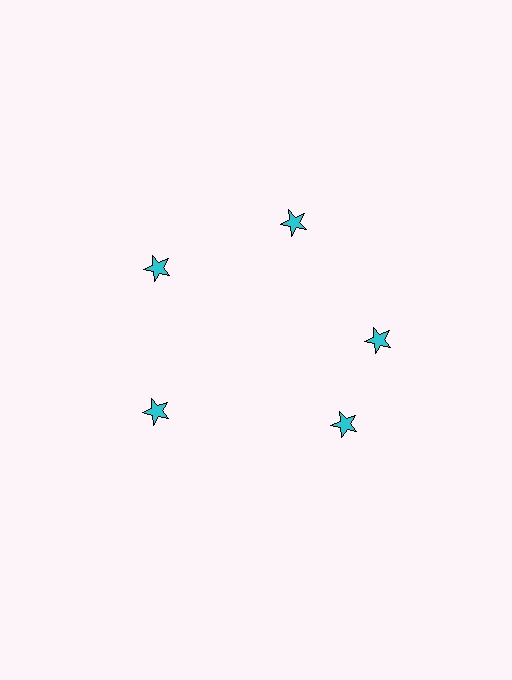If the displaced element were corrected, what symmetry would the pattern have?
It would have 5-fold rotational symmetry — the pattern would map onto itself every 72 degrees.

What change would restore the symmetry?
The symmetry would be restored by rotating it back into even spacing with its neighbors so that all 5 stars sit at equal angles and equal distance from the center.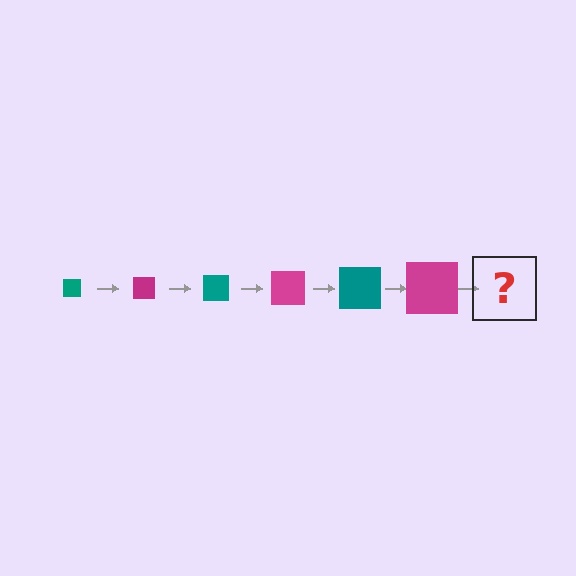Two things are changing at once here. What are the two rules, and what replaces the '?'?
The two rules are that the square grows larger each step and the color cycles through teal and magenta. The '?' should be a teal square, larger than the previous one.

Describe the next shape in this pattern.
It should be a teal square, larger than the previous one.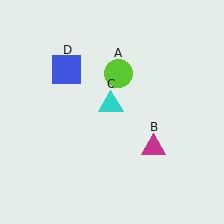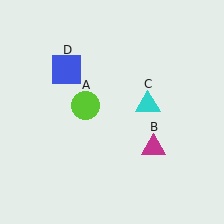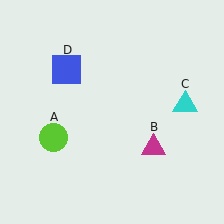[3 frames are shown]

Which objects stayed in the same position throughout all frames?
Magenta triangle (object B) and blue square (object D) remained stationary.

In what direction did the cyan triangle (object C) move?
The cyan triangle (object C) moved right.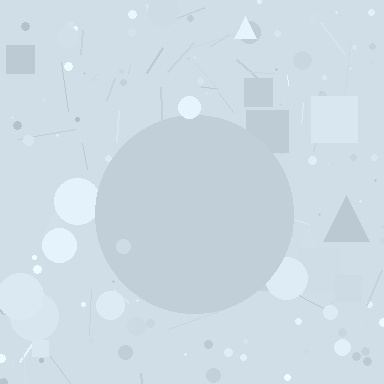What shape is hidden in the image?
A circle is hidden in the image.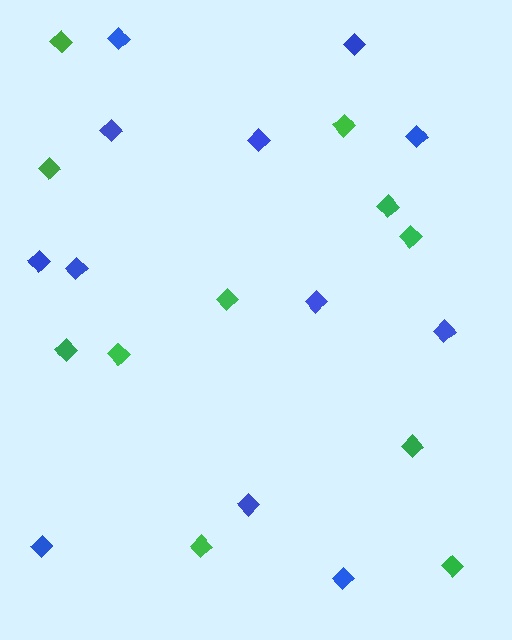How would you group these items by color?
There are 2 groups: one group of blue diamonds (12) and one group of green diamonds (11).